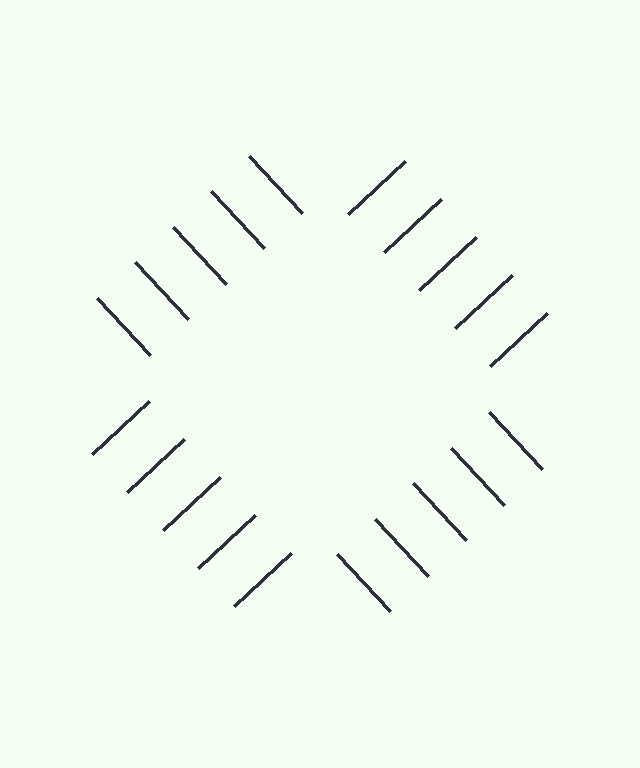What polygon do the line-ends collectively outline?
An illusory square — the line segments terminate on its edges but no continuous stroke is drawn.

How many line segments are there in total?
20 — 5 along each of the 4 edges.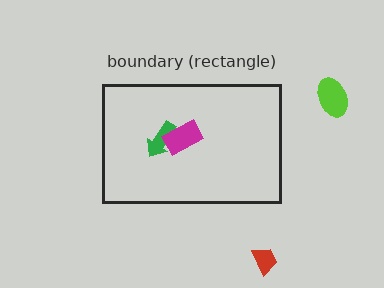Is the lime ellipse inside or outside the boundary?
Outside.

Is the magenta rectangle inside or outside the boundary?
Inside.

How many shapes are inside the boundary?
2 inside, 2 outside.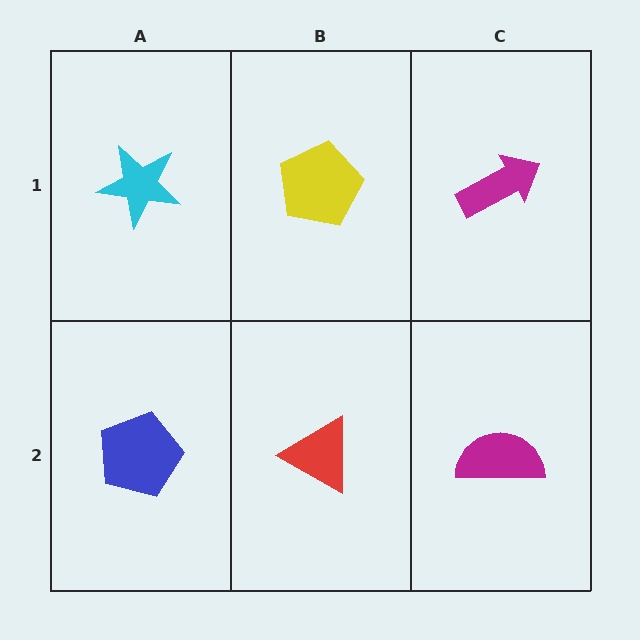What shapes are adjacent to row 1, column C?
A magenta semicircle (row 2, column C), a yellow pentagon (row 1, column B).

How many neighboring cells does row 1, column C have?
2.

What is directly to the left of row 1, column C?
A yellow pentagon.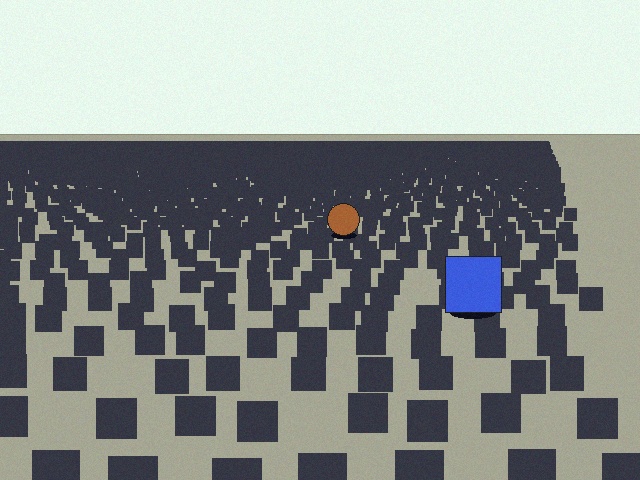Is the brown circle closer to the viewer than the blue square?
No. The blue square is closer — you can tell from the texture gradient: the ground texture is coarser near it.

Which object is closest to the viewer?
The blue square is closest. The texture marks near it are larger and more spread out.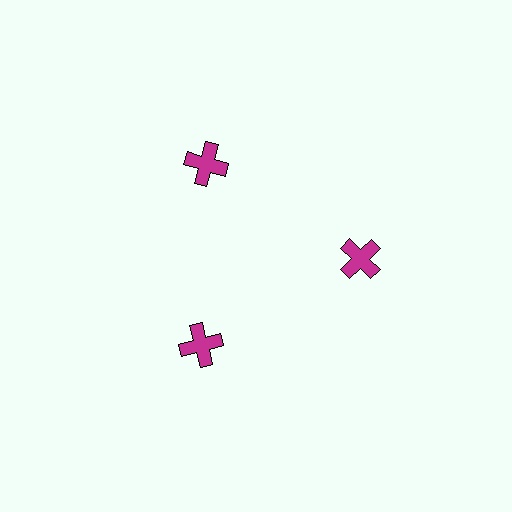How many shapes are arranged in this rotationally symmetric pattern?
There are 3 shapes, arranged in 3 groups of 1.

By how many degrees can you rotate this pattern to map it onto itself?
The pattern maps onto itself every 120 degrees of rotation.